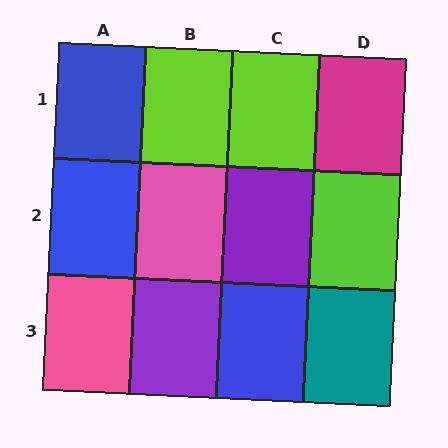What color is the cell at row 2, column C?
Purple.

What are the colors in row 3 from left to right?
Pink, purple, blue, teal.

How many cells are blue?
3 cells are blue.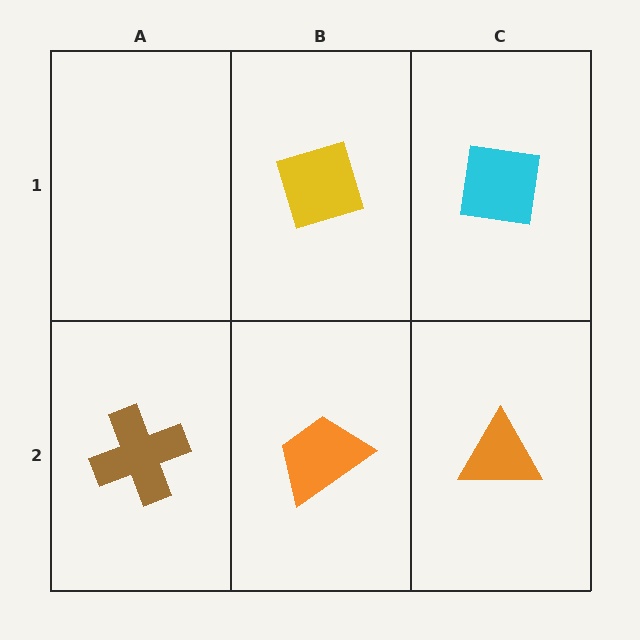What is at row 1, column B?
A yellow diamond.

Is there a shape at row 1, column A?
No, that cell is empty.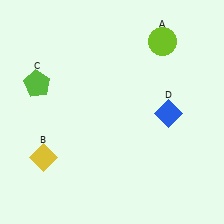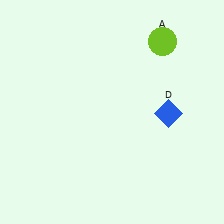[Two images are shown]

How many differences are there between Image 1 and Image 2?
There are 2 differences between the two images.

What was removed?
The yellow diamond (B), the lime pentagon (C) were removed in Image 2.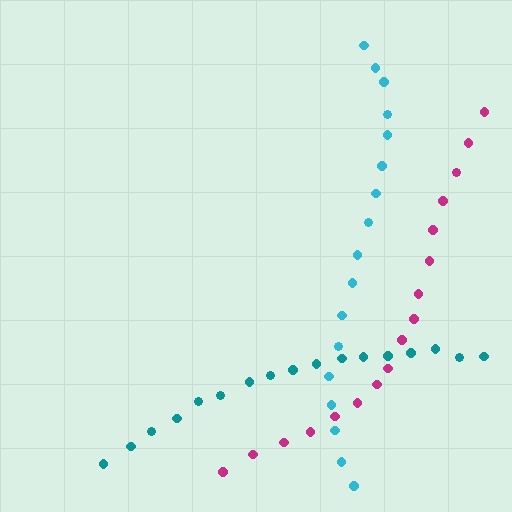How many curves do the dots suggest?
There are 3 distinct paths.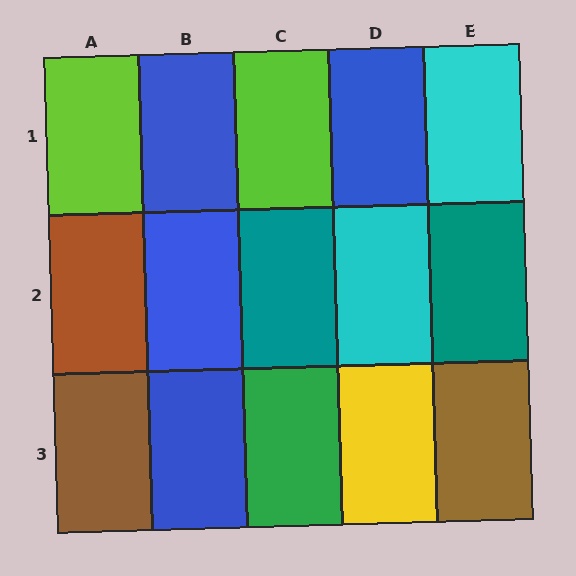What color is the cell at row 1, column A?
Lime.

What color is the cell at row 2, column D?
Cyan.